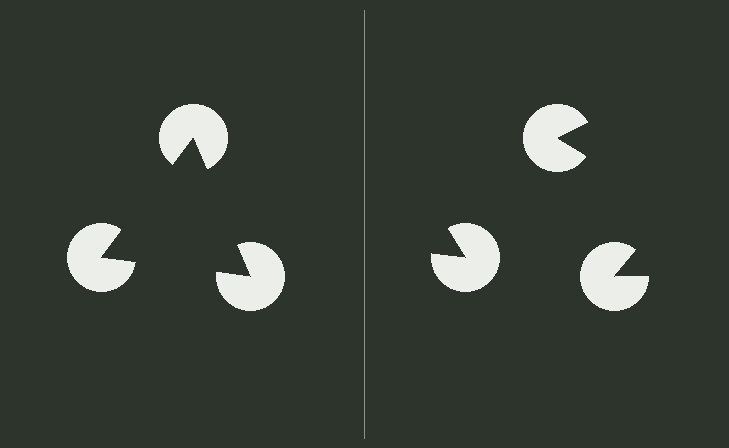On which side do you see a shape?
An illusory triangle appears on the left side. On the right side the wedge cuts are rotated, so no coherent shape forms.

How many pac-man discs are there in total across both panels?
6 — 3 on each side.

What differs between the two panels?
The pac-man discs are positioned identically on both sides; only the wedge orientations differ. On the left they align to a triangle; on the right they are misaligned.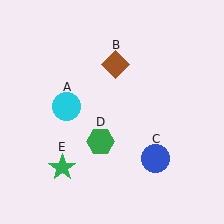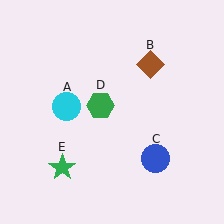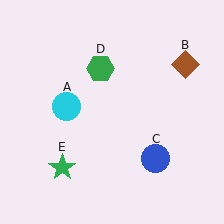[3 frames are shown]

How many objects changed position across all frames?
2 objects changed position: brown diamond (object B), green hexagon (object D).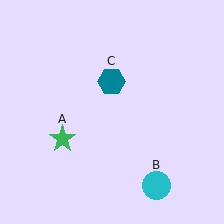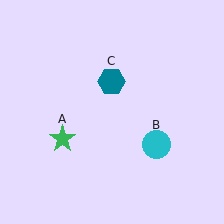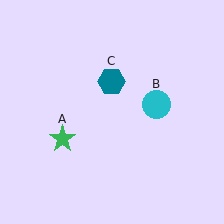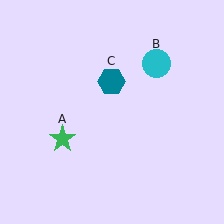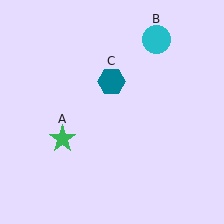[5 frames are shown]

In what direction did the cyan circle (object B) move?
The cyan circle (object B) moved up.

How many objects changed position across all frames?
1 object changed position: cyan circle (object B).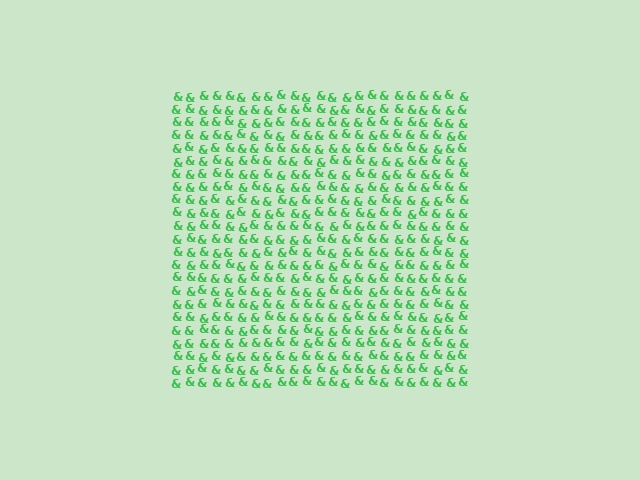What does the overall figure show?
The overall figure shows a square.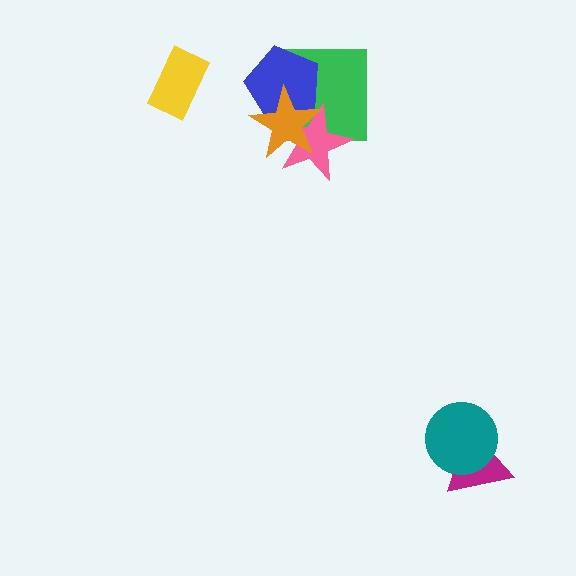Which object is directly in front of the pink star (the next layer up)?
The blue pentagon is directly in front of the pink star.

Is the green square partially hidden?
Yes, it is partially covered by another shape.